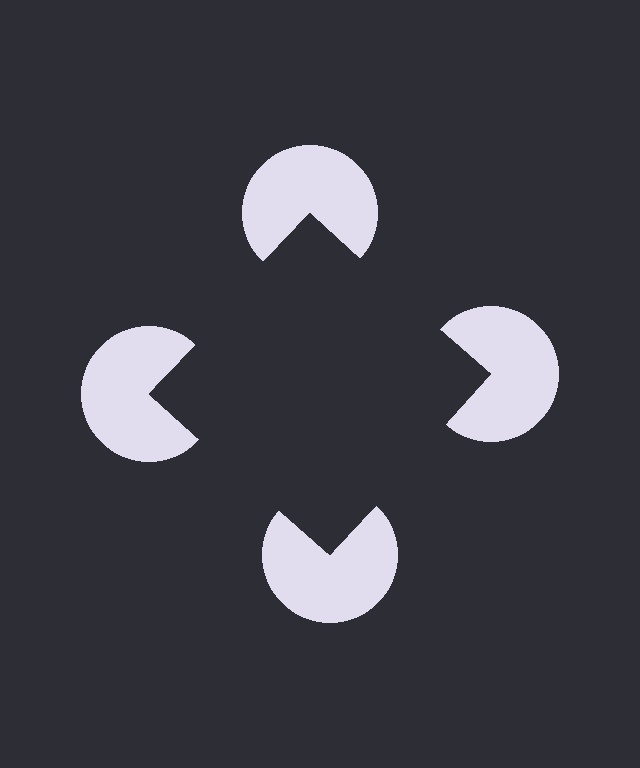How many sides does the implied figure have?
4 sides.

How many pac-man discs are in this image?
There are 4 — one at each vertex of the illusory square.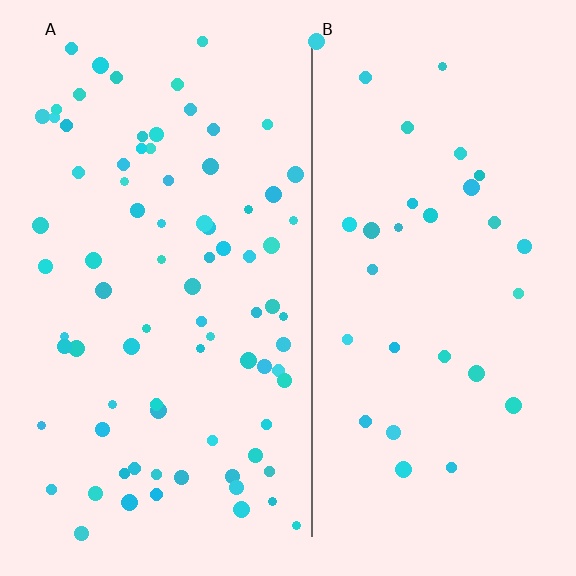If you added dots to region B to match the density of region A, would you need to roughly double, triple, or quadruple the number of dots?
Approximately triple.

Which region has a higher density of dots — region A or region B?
A (the left).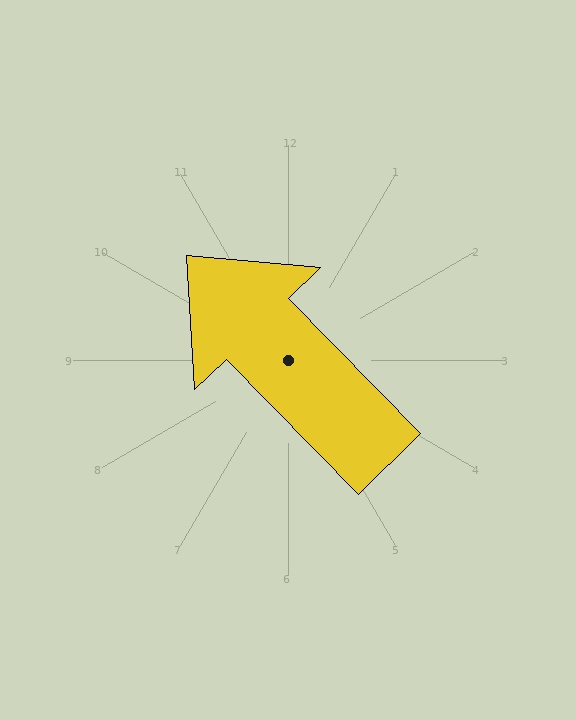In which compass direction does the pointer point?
Northwest.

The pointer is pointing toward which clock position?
Roughly 11 o'clock.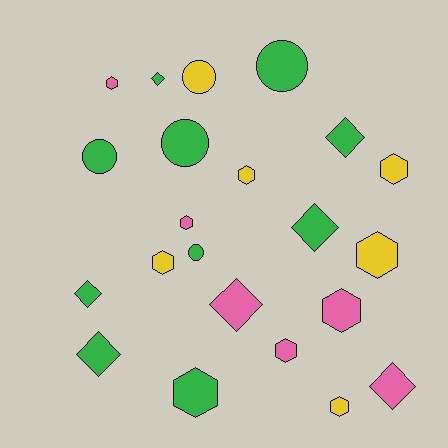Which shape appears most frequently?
Hexagon, with 10 objects.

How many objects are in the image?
There are 22 objects.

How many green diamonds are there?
There are 5 green diamonds.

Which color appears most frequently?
Green, with 10 objects.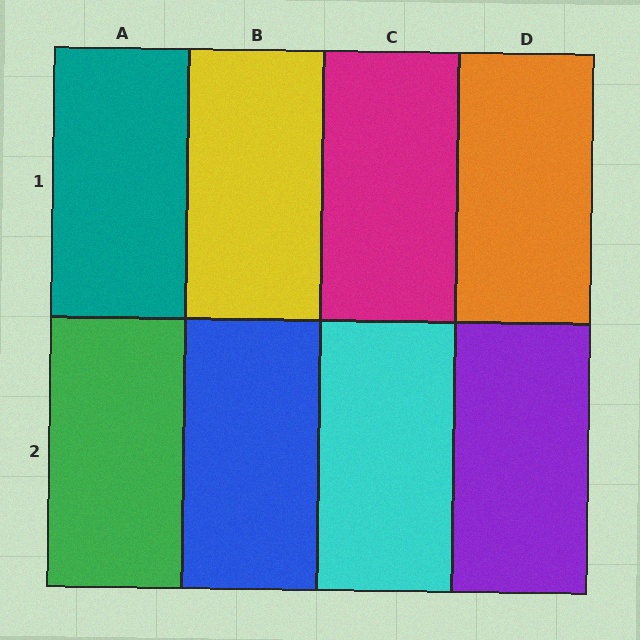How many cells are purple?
1 cell is purple.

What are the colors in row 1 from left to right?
Teal, yellow, magenta, orange.